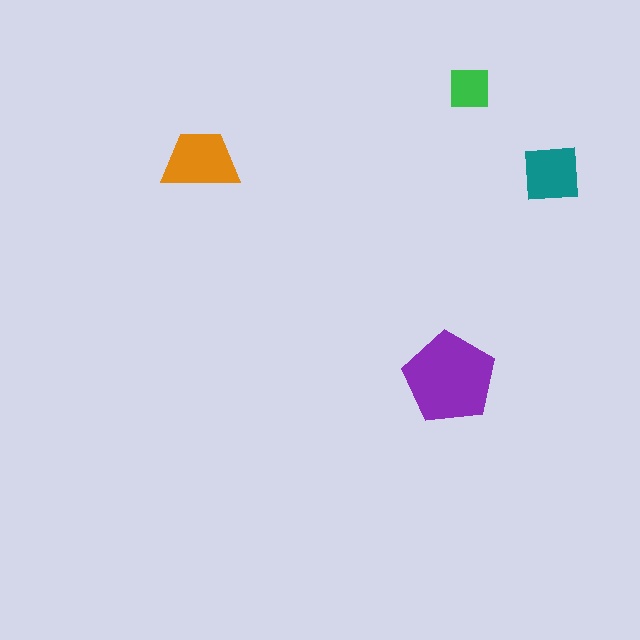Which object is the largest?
The purple pentagon.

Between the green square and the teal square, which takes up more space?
The teal square.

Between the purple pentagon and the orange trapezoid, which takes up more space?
The purple pentagon.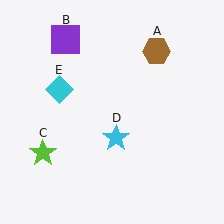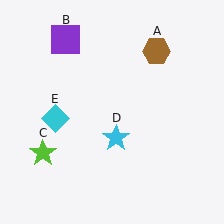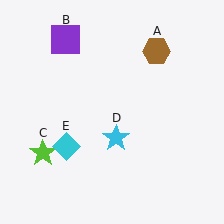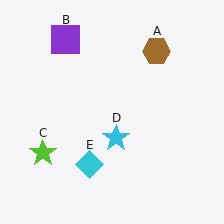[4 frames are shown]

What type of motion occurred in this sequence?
The cyan diamond (object E) rotated counterclockwise around the center of the scene.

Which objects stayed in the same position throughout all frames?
Brown hexagon (object A) and purple square (object B) and lime star (object C) and cyan star (object D) remained stationary.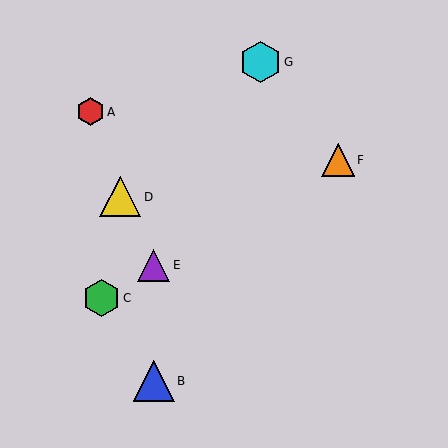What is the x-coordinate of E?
Object E is at x≈154.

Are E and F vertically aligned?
No, E is at x≈154 and F is at x≈338.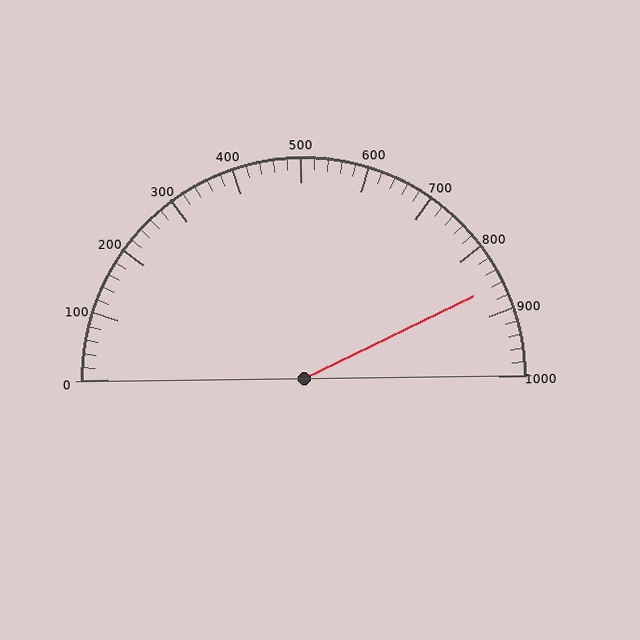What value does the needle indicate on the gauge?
The needle indicates approximately 860.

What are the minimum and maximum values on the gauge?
The gauge ranges from 0 to 1000.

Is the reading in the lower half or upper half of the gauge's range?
The reading is in the upper half of the range (0 to 1000).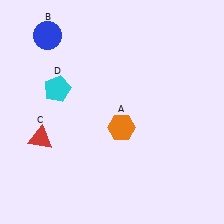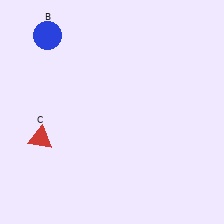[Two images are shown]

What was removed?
The cyan pentagon (D), the orange hexagon (A) were removed in Image 2.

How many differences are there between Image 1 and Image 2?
There are 2 differences between the two images.